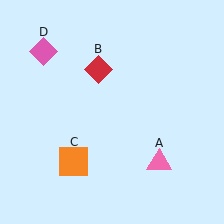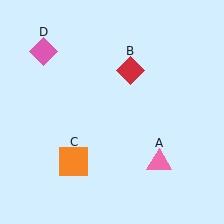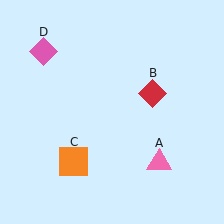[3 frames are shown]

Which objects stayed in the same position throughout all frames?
Pink triangle (object A) and orange square (object C) and pink diamond (object D) remained stationary.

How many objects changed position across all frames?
1 object changed position: red diamond (object B).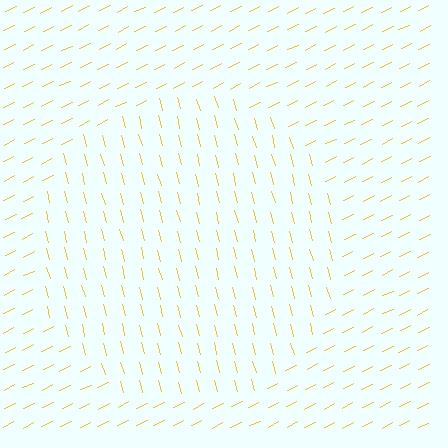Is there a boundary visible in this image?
Yes, there is a texture boundary formed by a change in line orientation.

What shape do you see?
I see a circle.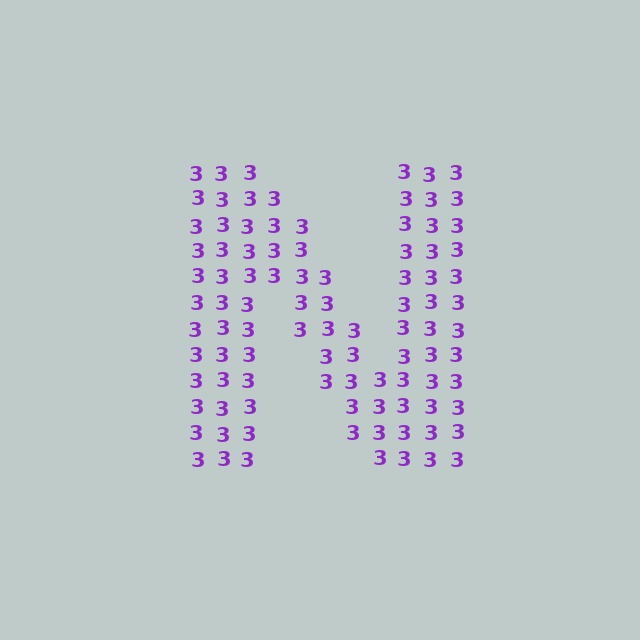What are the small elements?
The small elements are digit 3's.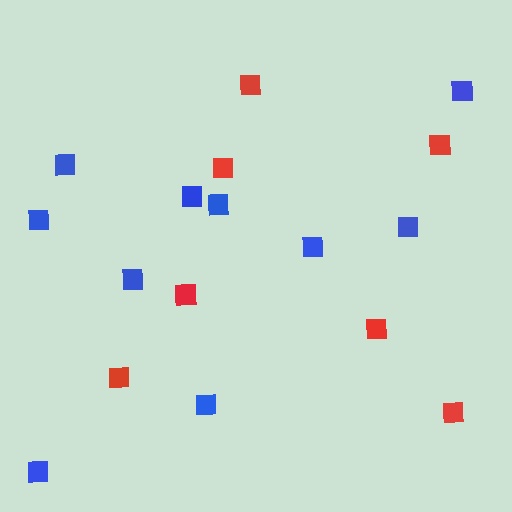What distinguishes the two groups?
There are 2 groups: one group of red squares (7) and one group of blue squares (10).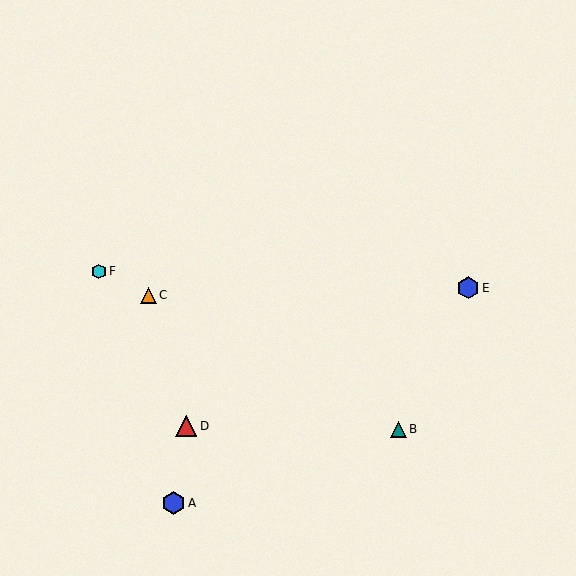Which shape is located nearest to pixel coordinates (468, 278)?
The blue hexagon (labeled E) at (468, 288) is nearest to that location.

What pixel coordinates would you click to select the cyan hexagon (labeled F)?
Click at (99, 271) to select the cyan hexagon F.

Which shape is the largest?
The blue hexagon (labeled A) is the largest.